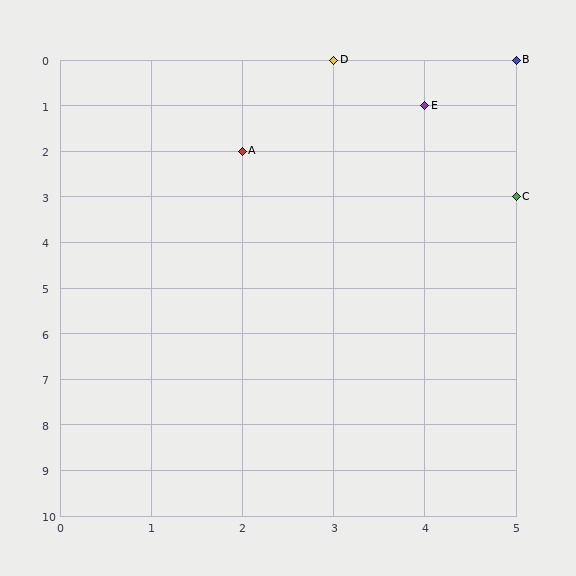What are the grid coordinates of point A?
Point A is at grid coordinates (2, 2).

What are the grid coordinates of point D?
Point D is at grid coordinates (3, 0).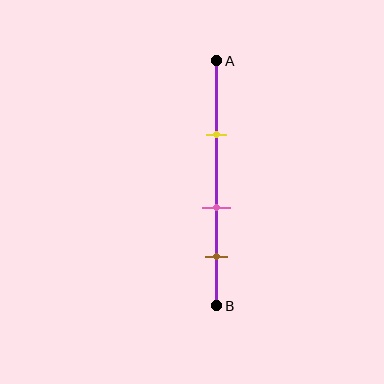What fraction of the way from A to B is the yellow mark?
The yellow mark is approximately 30% (0.3) of the way from A to B.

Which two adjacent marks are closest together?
The pink and brown marks are the closest adjacent pair.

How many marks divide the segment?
There are 3 marks dividing the segment.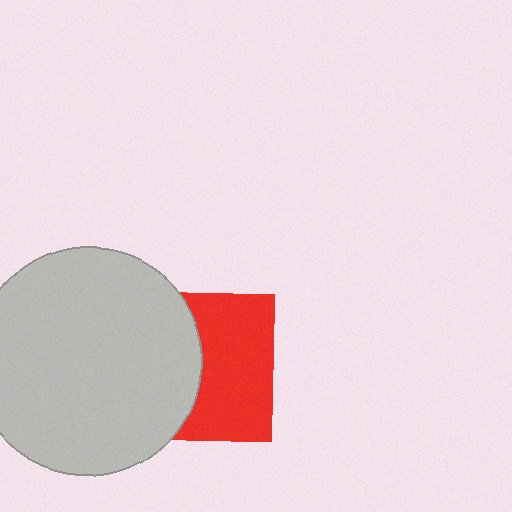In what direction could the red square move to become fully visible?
The red square could move right. That would shift it out from behind the light gray circle entirely.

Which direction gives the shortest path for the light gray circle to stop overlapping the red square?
Moving left gives the shortest separation.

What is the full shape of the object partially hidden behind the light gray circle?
The partially hidden object is a red square.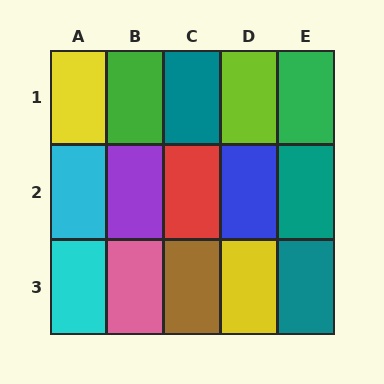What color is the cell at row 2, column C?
Red.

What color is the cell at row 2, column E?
Teal.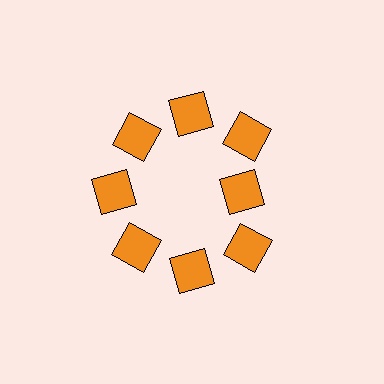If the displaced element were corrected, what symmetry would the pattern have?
It would have 8-fold rotational symmetry — the pattern would map onto itself every 45 degrees.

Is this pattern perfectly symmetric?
No. The 8 orange squares are arranged in a ring, but one element near the 3 o'clock position is pulled inward toward the center, breaking the 8-fold rotational symmetry.